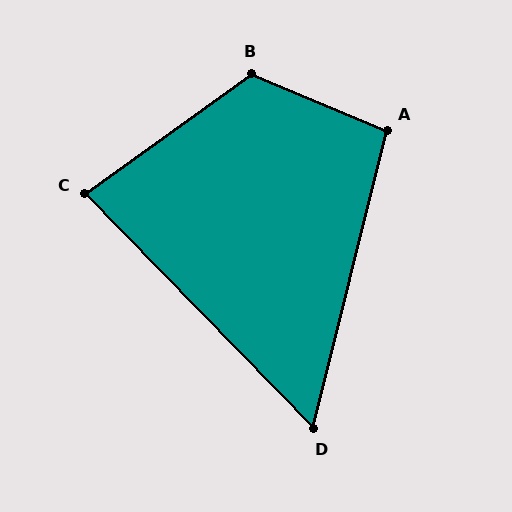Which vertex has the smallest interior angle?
D, at approximately 58 degrees.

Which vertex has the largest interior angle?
B, at approximately 122 degrees.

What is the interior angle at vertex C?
Approximately 82 degrees (acute).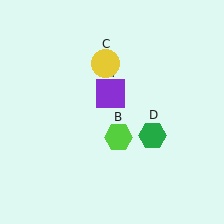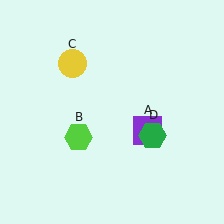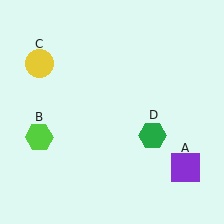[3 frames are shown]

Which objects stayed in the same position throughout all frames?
Green hexagon (object D) remained stationary.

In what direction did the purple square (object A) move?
The purple square (object A) moved down and to the right.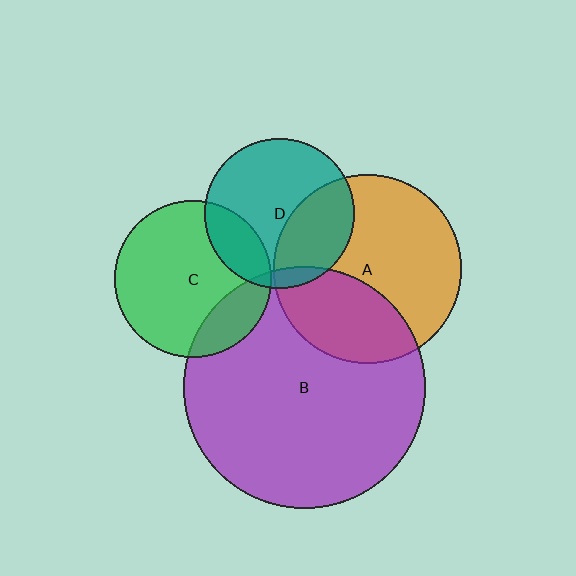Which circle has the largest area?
Circle B (purple).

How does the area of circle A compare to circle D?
Approximately 1.6 times.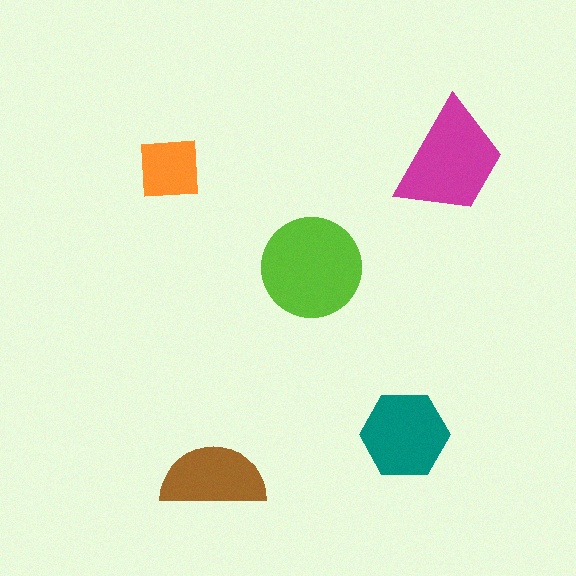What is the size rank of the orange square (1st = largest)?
5th.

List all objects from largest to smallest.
The lime circle, the magenta trapezoid, the teal hexagon, the brown semicircle, the orange square.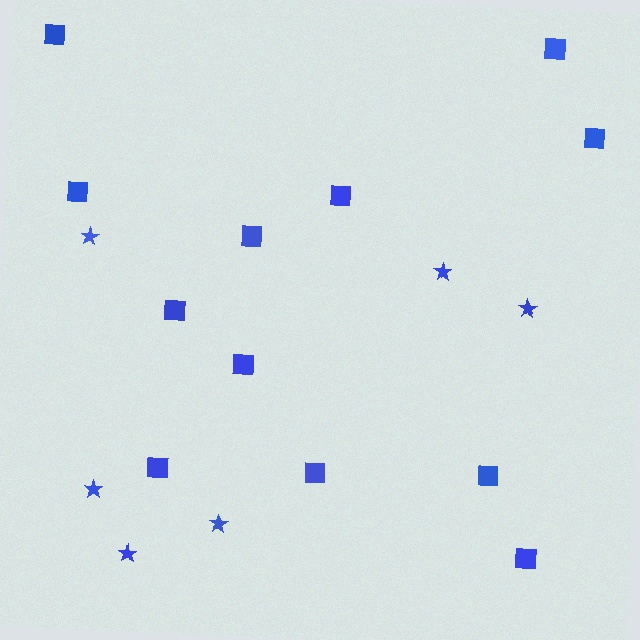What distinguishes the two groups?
There are 2 groups: one group of stars (6) and one group of squares (12).